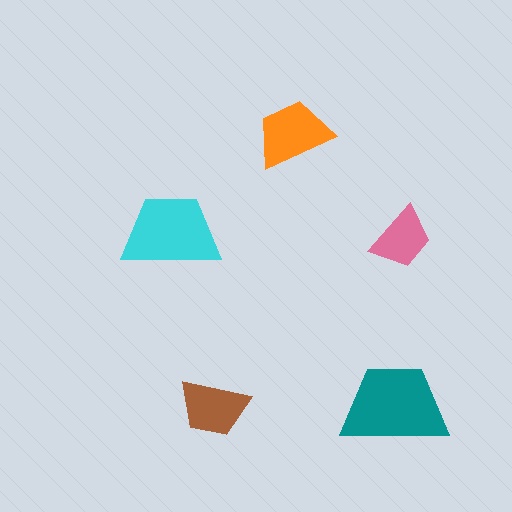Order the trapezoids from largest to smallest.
the teal one, the cyan one, the orange one, the brown one, the pink one.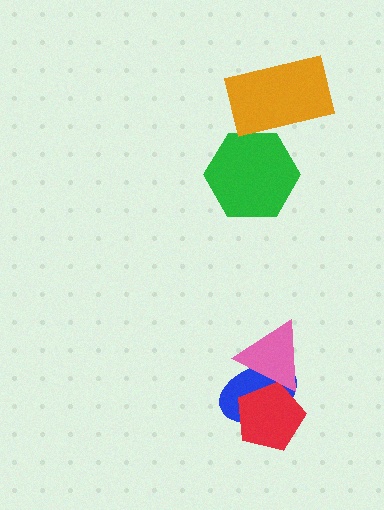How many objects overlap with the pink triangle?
2 objects overlap with the pink triangle.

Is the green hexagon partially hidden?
Yes, it is partially covered by another shape.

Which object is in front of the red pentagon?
The pink triangle is in front of the red pentagon.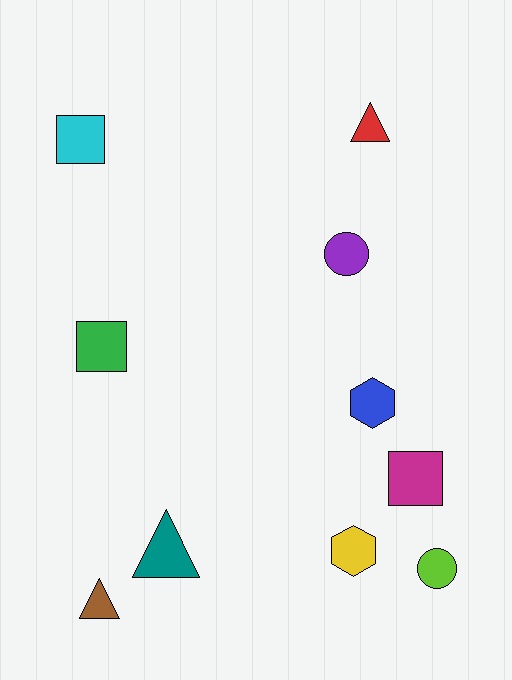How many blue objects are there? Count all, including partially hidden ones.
There is 1 blue object.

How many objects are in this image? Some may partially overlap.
There are 10 objects.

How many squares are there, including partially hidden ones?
There are 3 squares.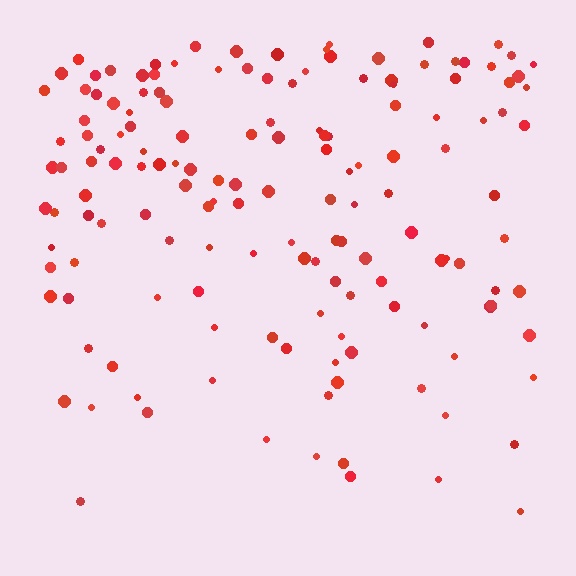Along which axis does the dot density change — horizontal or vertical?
Vertical.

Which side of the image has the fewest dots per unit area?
The bottom.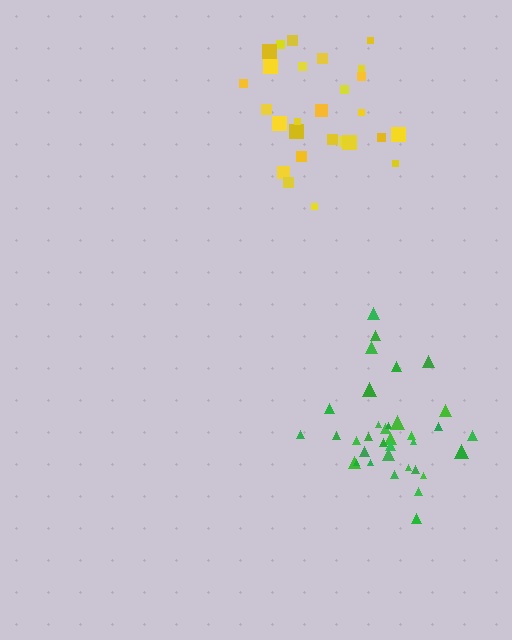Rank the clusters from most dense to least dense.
green, yellow.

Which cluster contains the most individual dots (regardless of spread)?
Green (35).